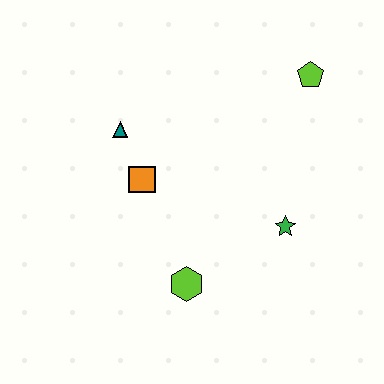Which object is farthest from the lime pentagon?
The lime hexagon is farthest from the lime pentagon.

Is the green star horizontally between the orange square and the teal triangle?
No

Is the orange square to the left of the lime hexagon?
Yes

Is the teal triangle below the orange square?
No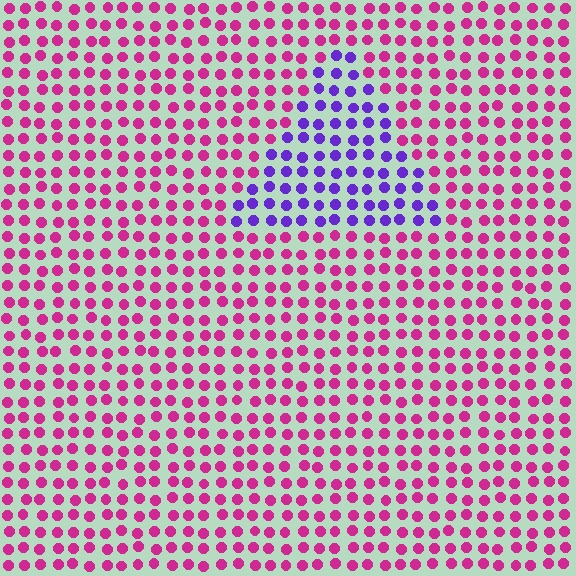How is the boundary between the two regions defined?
The boundary is defined purely by a slight shift in hue (about 60 degrees). Spacing, size, and orientation are identical on both sides.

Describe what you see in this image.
The image is filled with small magenta elements in a uniform arrangement. A triangle-shaped region is visible where the elements are tinted to a slightly different hue, forming a subtle color boundary.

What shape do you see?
I see a triangle.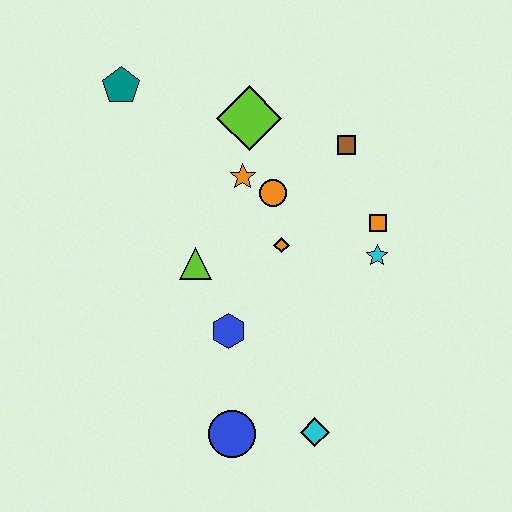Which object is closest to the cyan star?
The orange square is closest to the cyan star.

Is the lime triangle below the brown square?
Yes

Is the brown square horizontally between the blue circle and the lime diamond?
No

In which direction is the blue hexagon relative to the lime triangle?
The blue hexagon is below the lime triangle.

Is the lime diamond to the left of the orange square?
Yes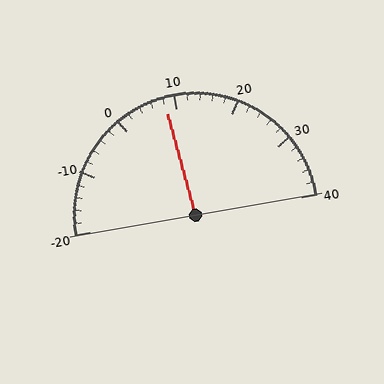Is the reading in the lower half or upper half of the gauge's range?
The reading is in the lower half of the range (-20 to 40).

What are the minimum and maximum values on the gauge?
The gauge ranges from -20 to 40.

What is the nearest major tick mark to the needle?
The nearest major tick mark is 10.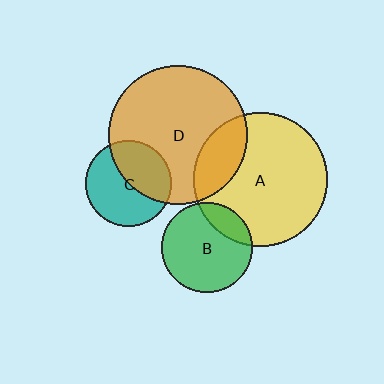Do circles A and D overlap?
Yes.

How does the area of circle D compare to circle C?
Approximately 2.6 times.